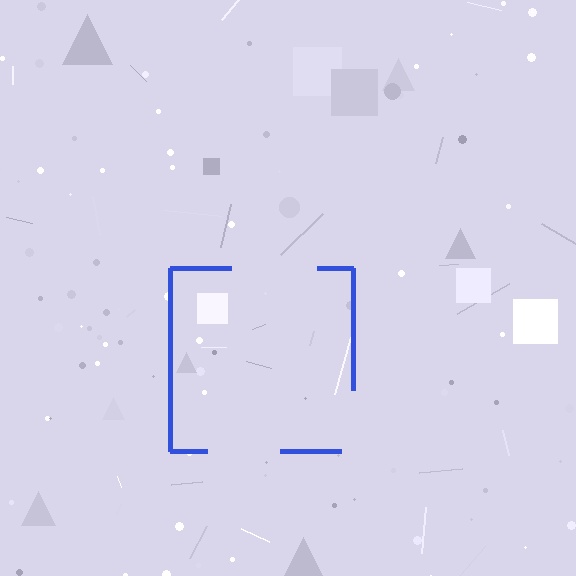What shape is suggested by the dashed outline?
The dashed outline suggests a square.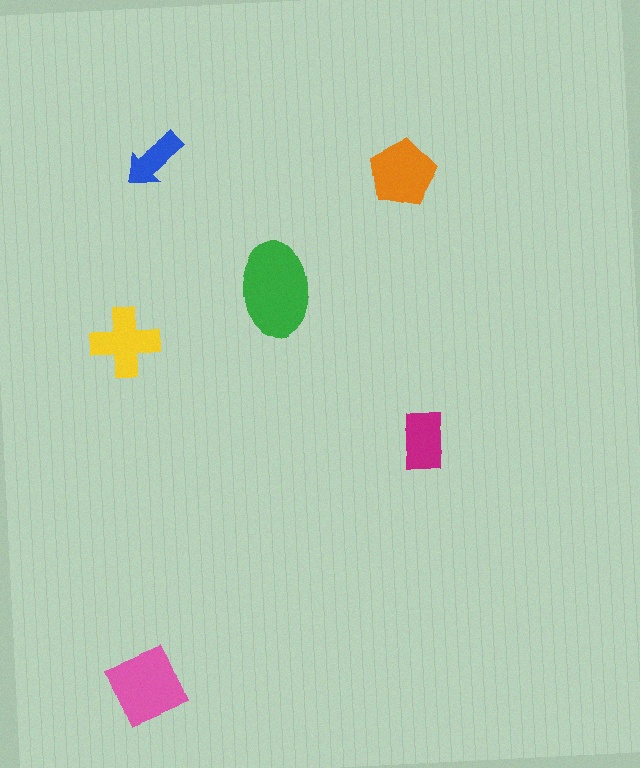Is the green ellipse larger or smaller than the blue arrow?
Larger.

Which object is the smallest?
The blue arrow.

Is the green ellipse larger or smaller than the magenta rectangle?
Larger.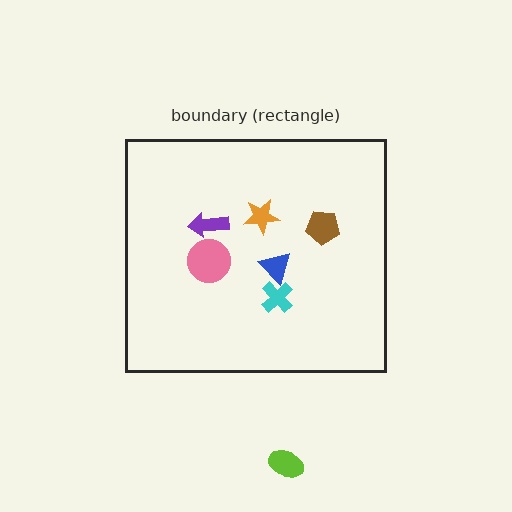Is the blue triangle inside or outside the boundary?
Inside.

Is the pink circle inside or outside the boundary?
Inside.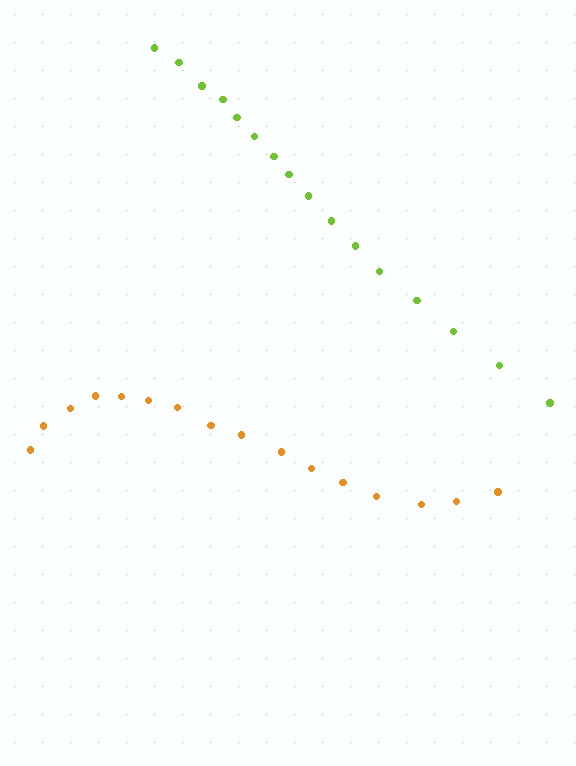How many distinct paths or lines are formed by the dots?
There are 2 distinct paths.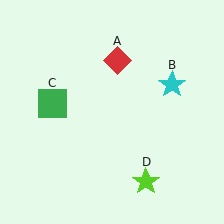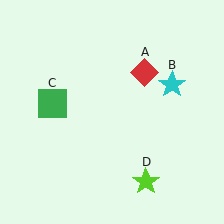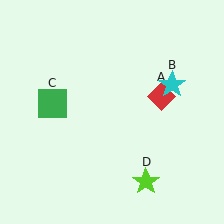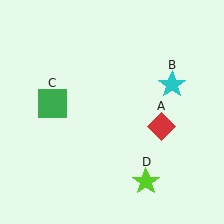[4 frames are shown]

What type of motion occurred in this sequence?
The red diamond (object A) rotated clockwise around the center of the scene.